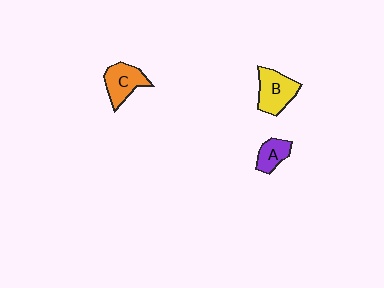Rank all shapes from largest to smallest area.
From largest to smallest: B (yellow), C (orange), A (purple).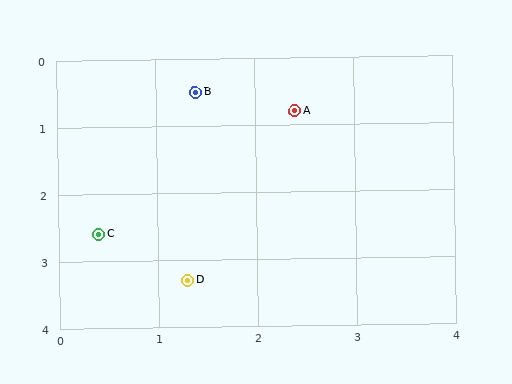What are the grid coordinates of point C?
Point C is at approximately (0.4, 2.6).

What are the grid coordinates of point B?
Point B is at approximately (1.4, 0.5).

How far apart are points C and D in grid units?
Points C and D are about 1.1 grid units apart.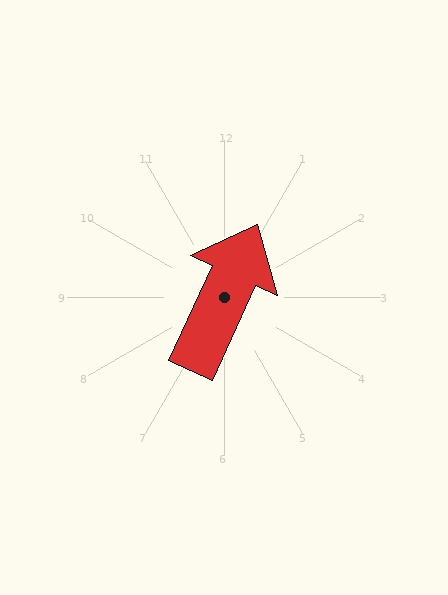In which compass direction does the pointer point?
Northeast.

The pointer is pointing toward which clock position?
Roughly 1 o'clock.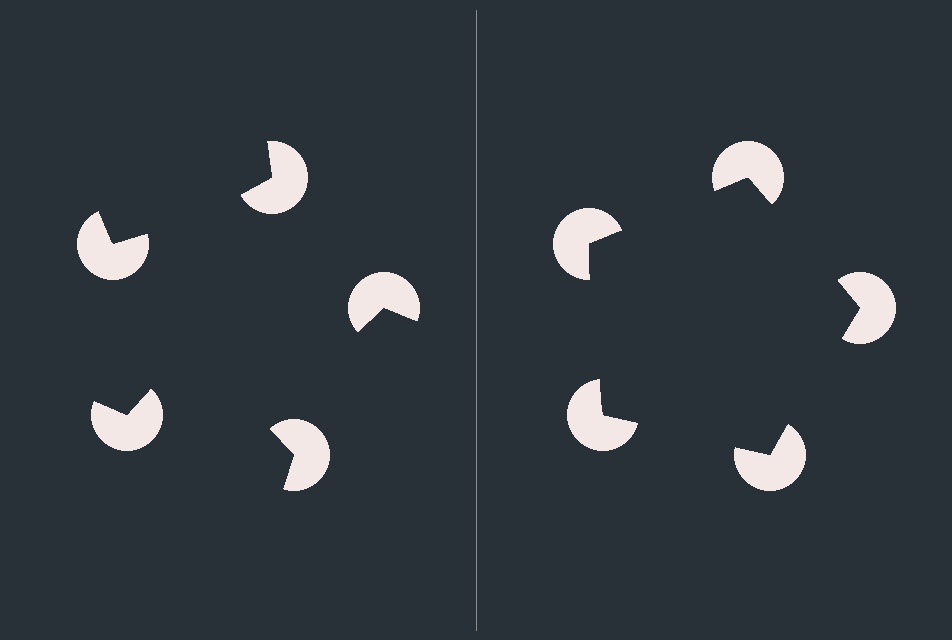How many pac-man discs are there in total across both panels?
10 — 5 on each side.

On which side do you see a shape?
An illusory pentagon appears on the right side. On the left side the wedge cuts are rotated, so no coherent shape forms.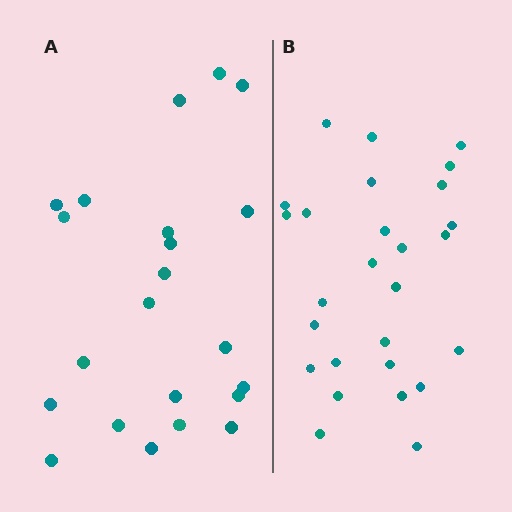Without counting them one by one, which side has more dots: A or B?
Region B (the right region) has more dots.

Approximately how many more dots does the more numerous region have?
Region B has about 5 more dots than region A.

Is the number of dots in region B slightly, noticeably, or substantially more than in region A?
Region B has only slightly more — the two regions are fairly close. The ratio is roughly 1.2 to 1.